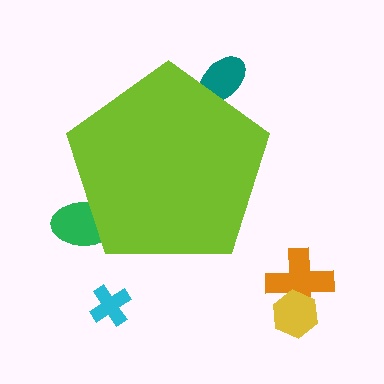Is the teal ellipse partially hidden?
Yes, the teal ellipse is partially hidden behind the lime pentagon.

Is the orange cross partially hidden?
No, the orange cross is fully visible.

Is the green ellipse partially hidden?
Yes, the green ellipse is partially hidden behind the lime pentagon.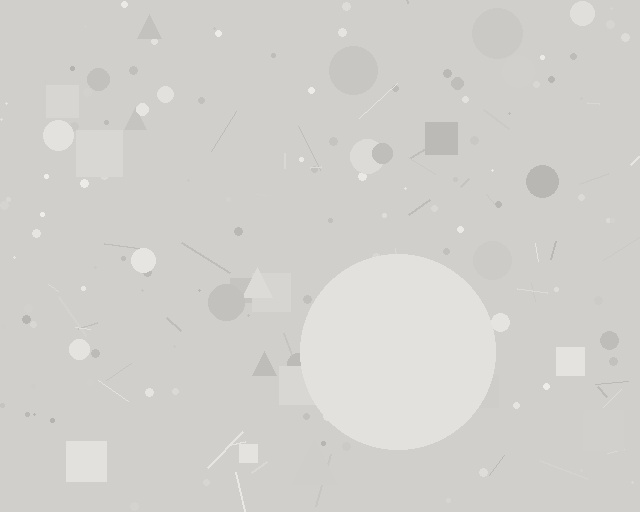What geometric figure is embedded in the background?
A circle is embedded in the background.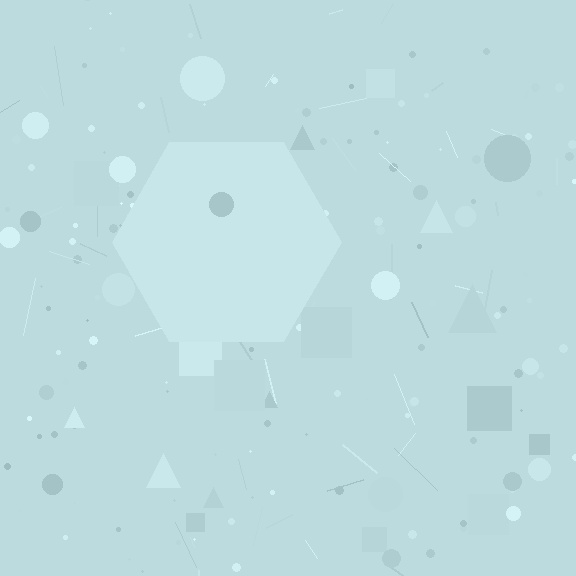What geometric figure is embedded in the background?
A hexagon is embedded in the background.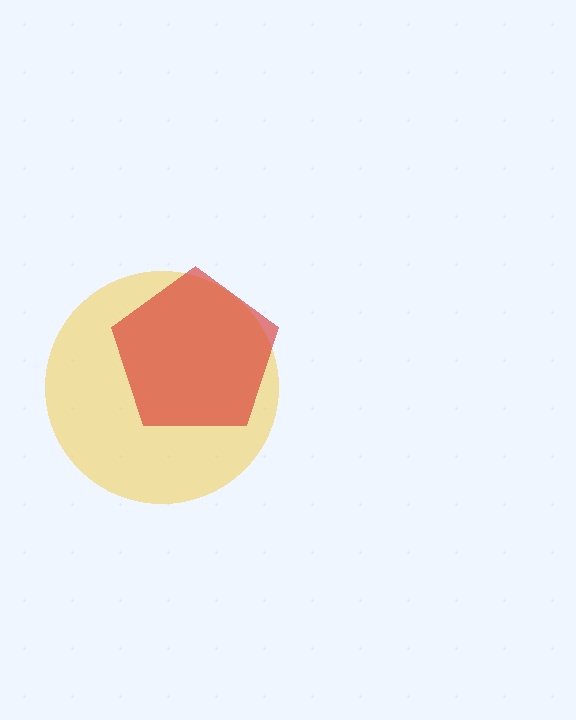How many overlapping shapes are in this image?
There are 2 overlapping shapes in the image.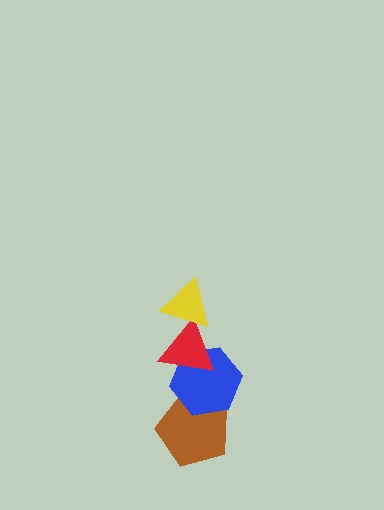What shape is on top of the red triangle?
The yellow triangle is on top of the red triangle.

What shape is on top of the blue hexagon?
The red triangle is on top of the blue hexagon.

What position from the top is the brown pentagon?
The brown pentagon is 4th from the top.